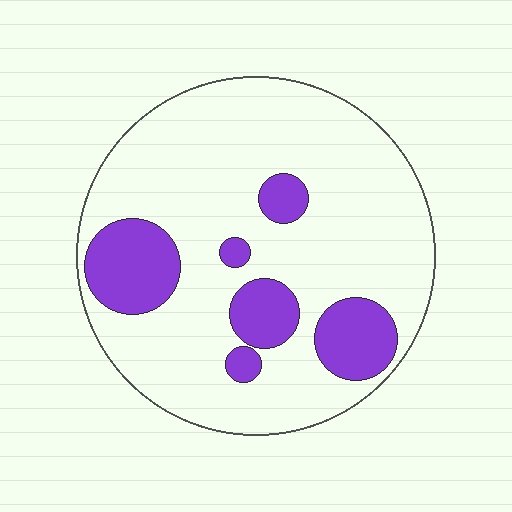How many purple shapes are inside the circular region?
6.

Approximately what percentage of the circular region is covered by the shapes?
Approximately 20%.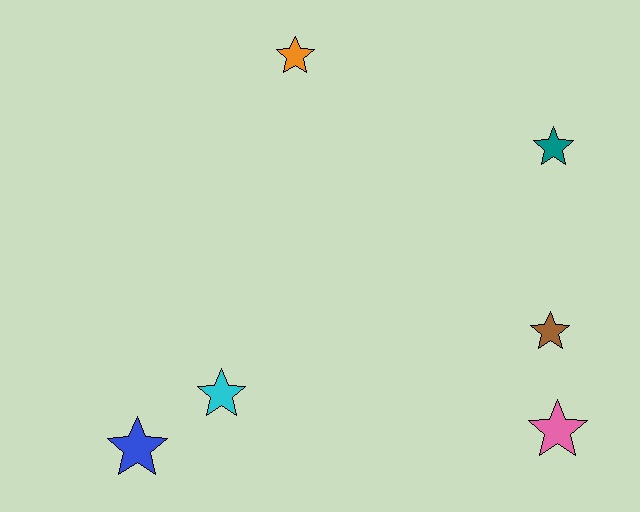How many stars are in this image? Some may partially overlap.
There are 6 stars.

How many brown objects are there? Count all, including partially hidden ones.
There is 1 brown object.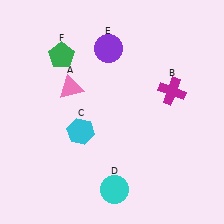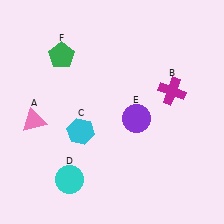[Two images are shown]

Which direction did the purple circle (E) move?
The purple circle (E) moved down.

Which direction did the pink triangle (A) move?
The pink triangle (A) moved left.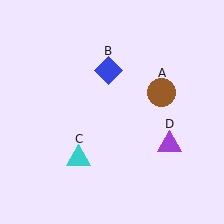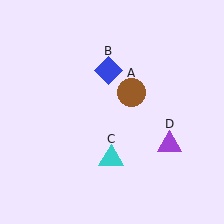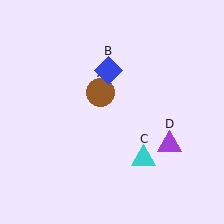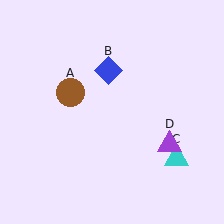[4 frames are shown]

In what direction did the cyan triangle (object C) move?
The cyan triangle (object C) moved right.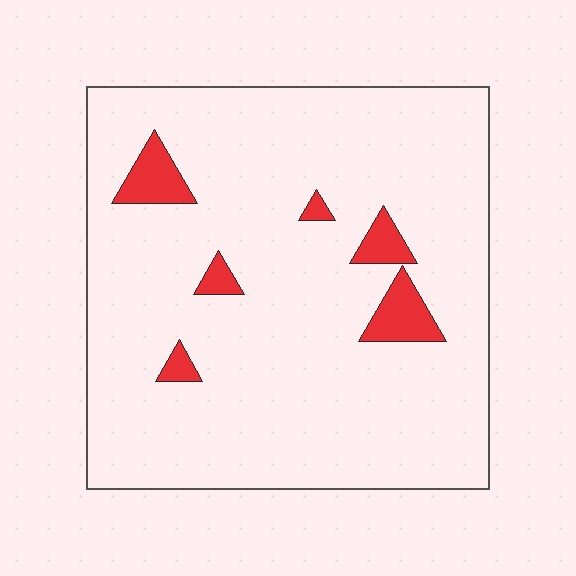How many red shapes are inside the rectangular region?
6.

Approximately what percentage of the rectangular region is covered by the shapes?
Approximately 5%.